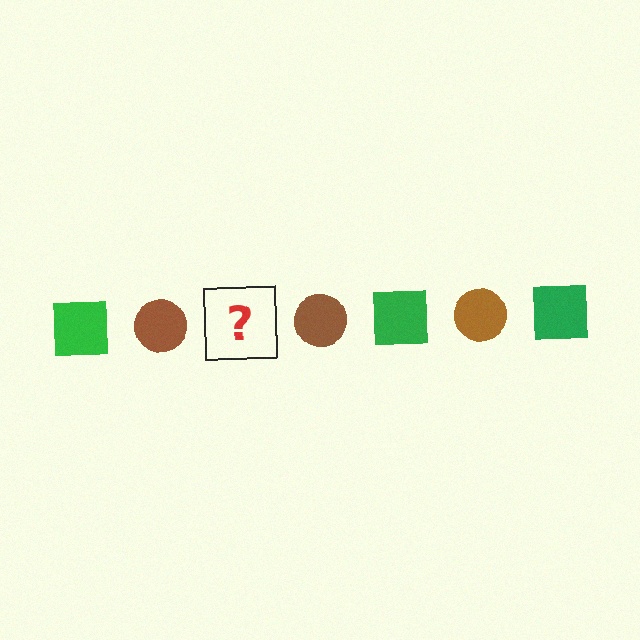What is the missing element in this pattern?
The missing element is a green square.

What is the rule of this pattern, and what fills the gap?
The rule is that the pattern alternates between green square and brown circle. The gap should be filled with a green square.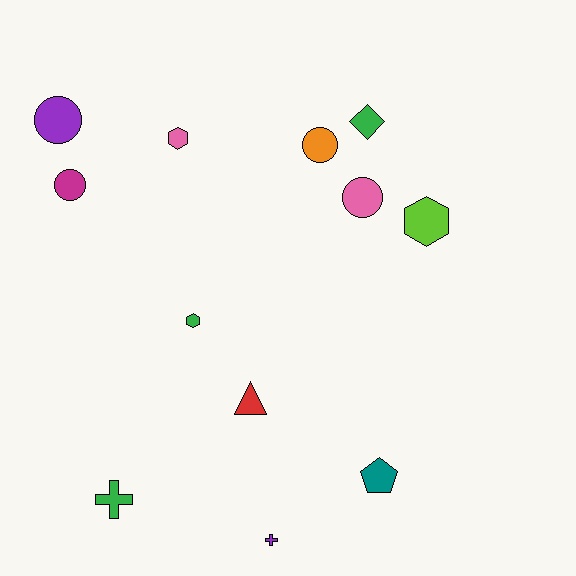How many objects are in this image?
There are 12 objects.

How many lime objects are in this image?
There is 1 lime object.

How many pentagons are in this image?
There is 1 pentagon.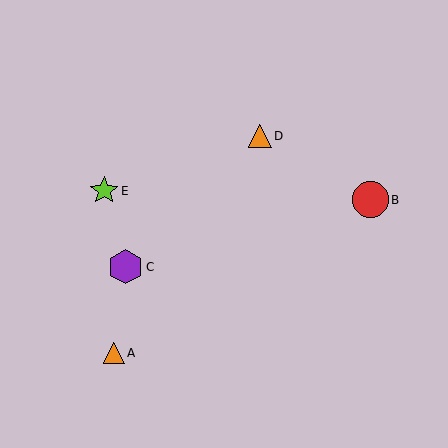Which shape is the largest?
The red circle (labeled B) is the largest.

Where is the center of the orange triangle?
The center of the orange triangle is at (260, 136).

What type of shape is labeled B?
Shape B is a red circle.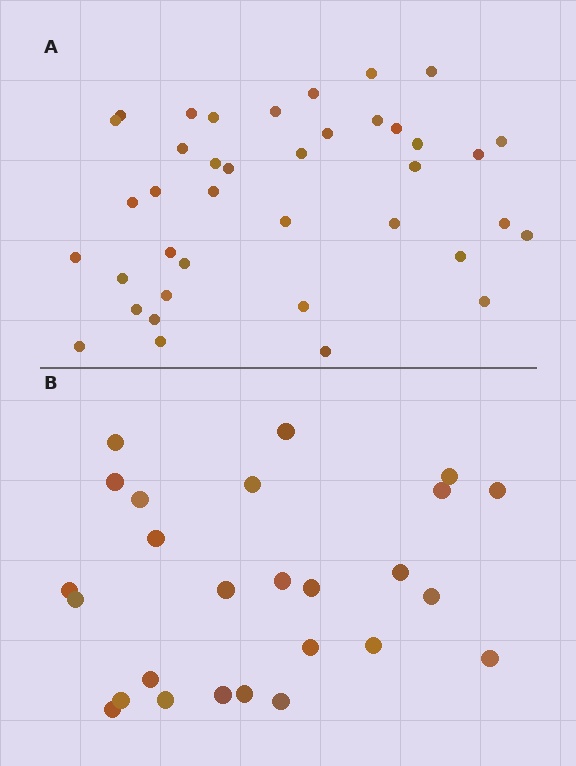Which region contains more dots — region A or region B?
Region A (the top region) has more dots.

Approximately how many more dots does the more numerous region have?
Region A has approximately 15 more dots than region B.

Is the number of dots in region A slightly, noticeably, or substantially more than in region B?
Region A has substantially more. The ratio is roughly 1.5 to 1.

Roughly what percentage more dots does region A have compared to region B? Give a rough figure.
About 50% more.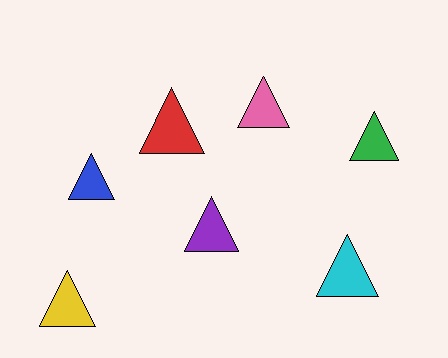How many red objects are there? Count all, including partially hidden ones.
There is 1 red object.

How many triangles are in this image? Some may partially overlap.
There are 7 triangles.